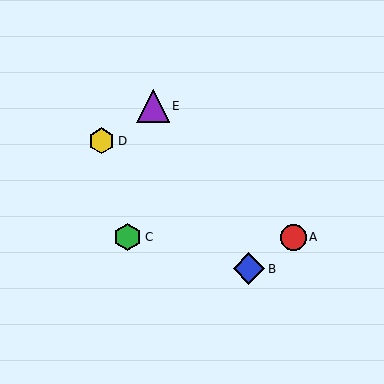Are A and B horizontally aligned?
No, A is at y≈237 and B is at y≈269.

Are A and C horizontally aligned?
Yes, both are at y≈237.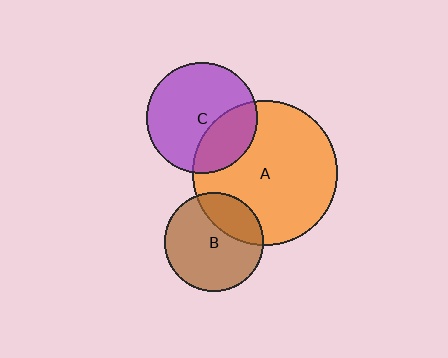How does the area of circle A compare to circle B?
Approximately 2.1 times.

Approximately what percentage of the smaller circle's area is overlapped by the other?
Approximately 25%.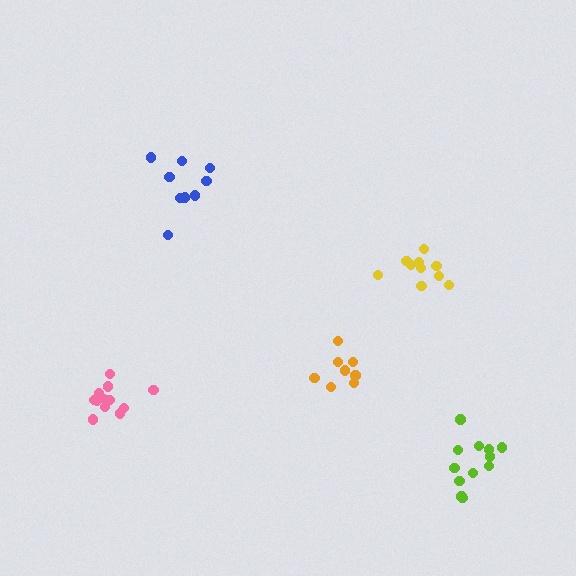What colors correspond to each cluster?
The clusters are colored: yellow, blue, pink, lime, orange.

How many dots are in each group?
Group 1: 10 dots, Group 2: 10 dots, Group 3: 12 dots, Group 4: 12 dots, Group 5: 8 dots (52 total).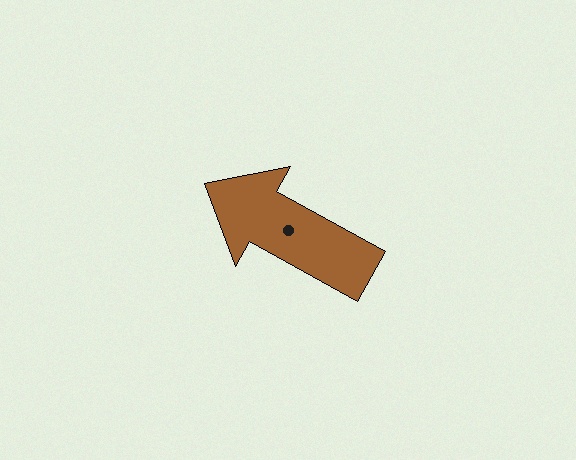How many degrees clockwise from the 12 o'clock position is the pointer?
Approximately 299 degrees.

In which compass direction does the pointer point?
Northwest.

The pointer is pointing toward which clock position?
Roughly 10 o'clock.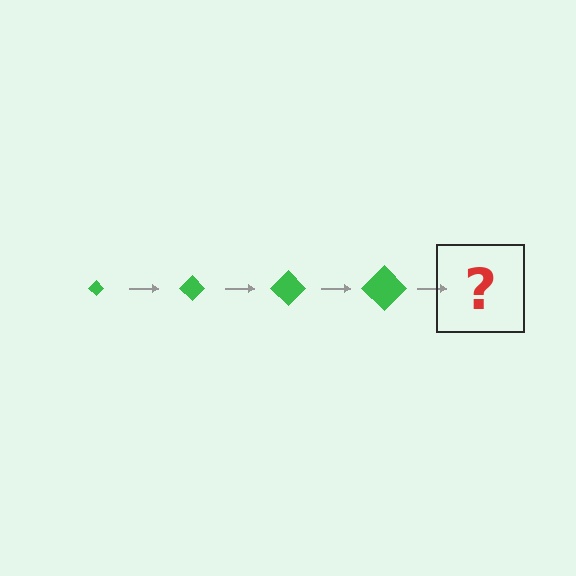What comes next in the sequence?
The next element should be a green diamond, larger than the previous one.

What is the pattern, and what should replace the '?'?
The pattern is that the diamond gets progressively larger each step. The '?' should be a green diamond, larger than the previous one.